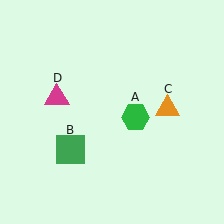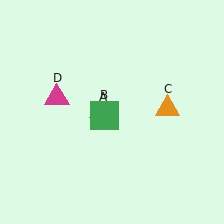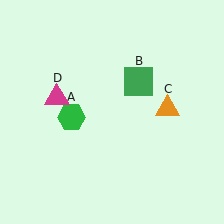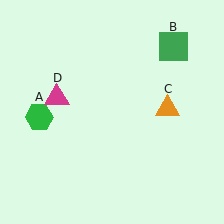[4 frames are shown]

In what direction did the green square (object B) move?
The green square (object B) moved up and to the right.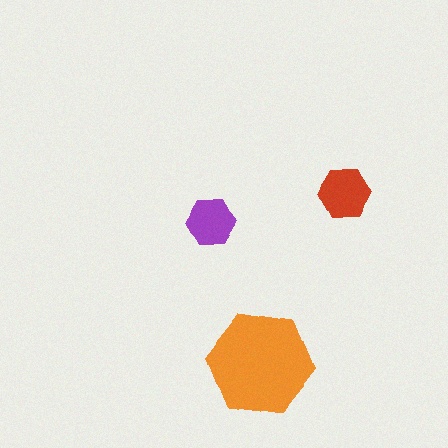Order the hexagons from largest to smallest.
the orange one, the red one, the purple one.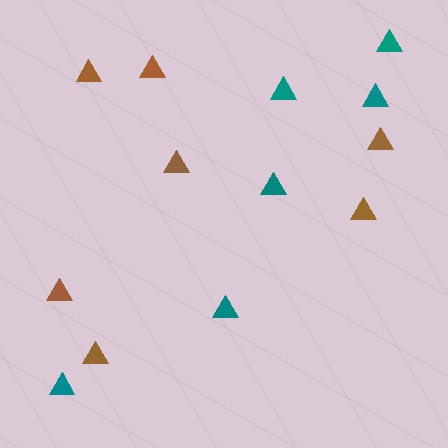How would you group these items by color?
There are 2 groups: one group of teal triangles (6) and one group of brown triangles (7).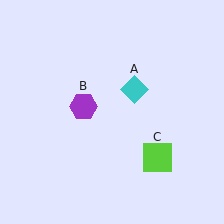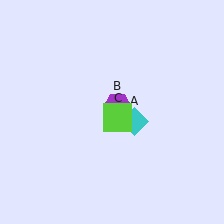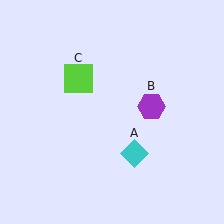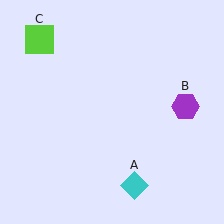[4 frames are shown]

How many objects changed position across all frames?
3 objects changed position: cyan diamond (object A), purple hexagon (object B), lime square (object C).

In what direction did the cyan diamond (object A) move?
The cyan diamond (object A) moved down.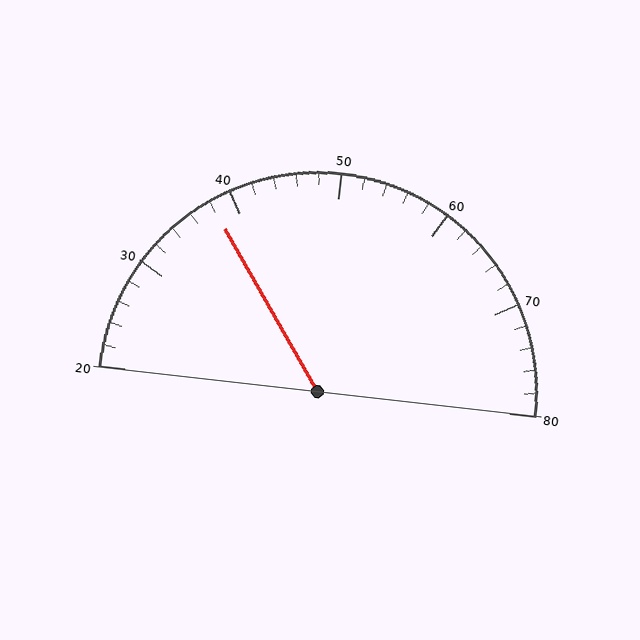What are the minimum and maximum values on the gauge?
The gauge ranges from 20 to 80.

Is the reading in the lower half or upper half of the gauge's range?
The reading is in the lower half of the range (20 to 80).